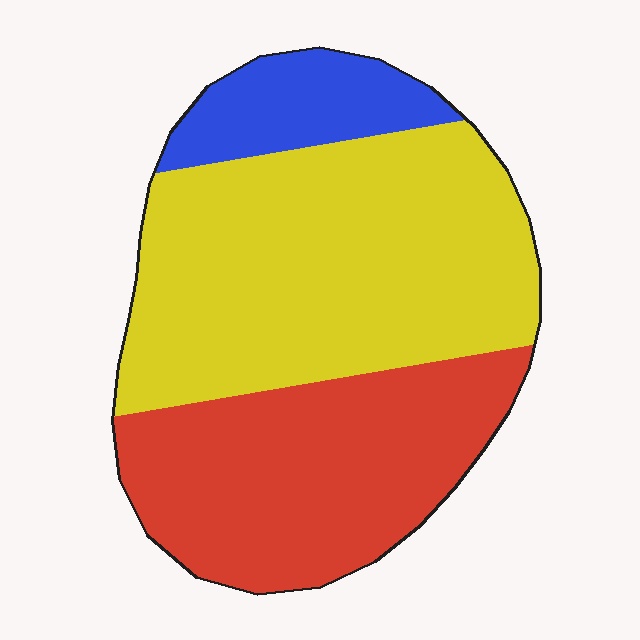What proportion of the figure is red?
Red takes up between a quarter and a half of the figure.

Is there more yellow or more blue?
Yellow.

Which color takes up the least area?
Blue, at roughly 10%.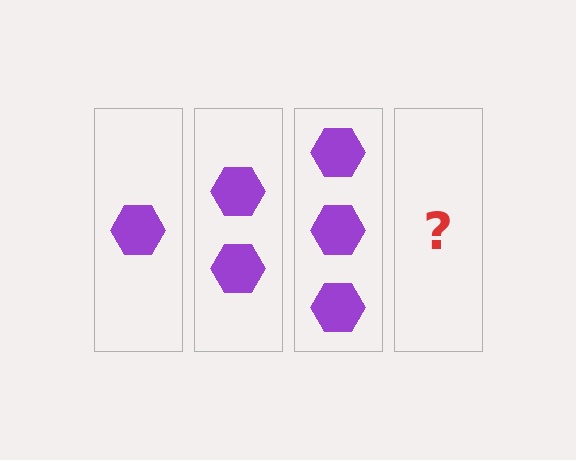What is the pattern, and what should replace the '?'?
The pattern is that each step adds one more hexagon. The '?' should be 4 hexagons.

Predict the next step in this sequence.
The next step is 4 hexagons.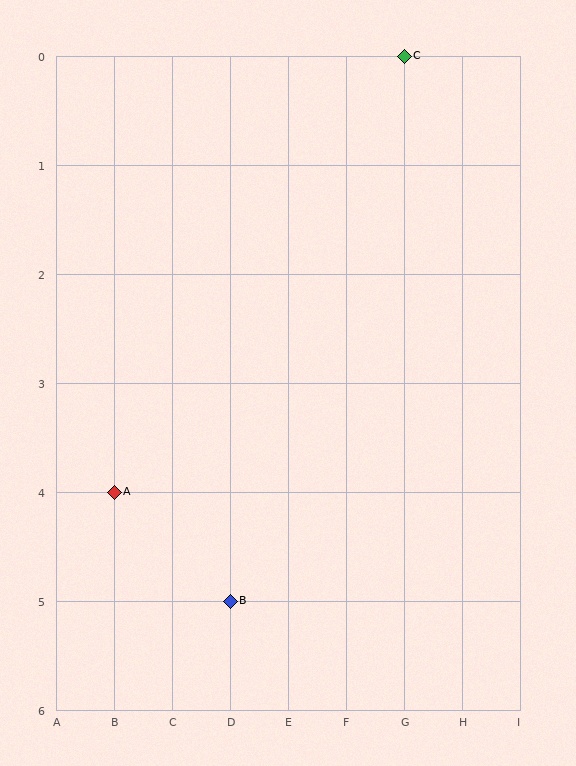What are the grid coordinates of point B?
Point B is at grid coordinates (D, 5).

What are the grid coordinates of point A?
Point A is at grid coordinates (B, 4).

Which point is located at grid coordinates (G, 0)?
Point C is at (G, 0).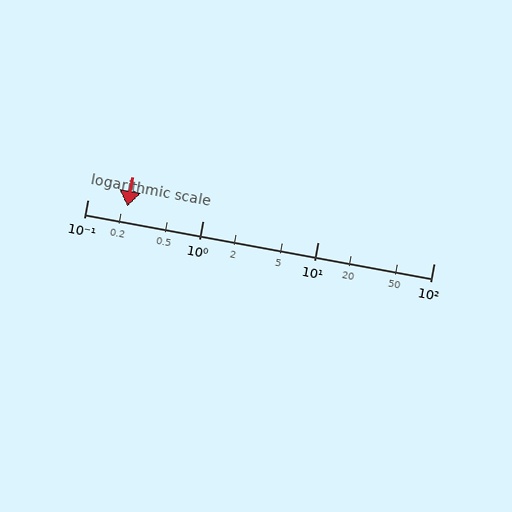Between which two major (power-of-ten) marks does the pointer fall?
The pointer is between 0.1 and 1.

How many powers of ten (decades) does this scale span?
The scale spans 3 decades, from 0.1 to 100.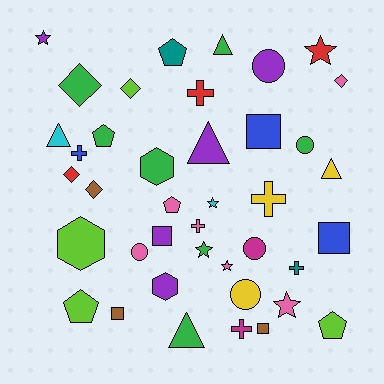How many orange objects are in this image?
There are no orange objects.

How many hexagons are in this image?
There are 3 hexagons.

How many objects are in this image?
There are 40 objects.